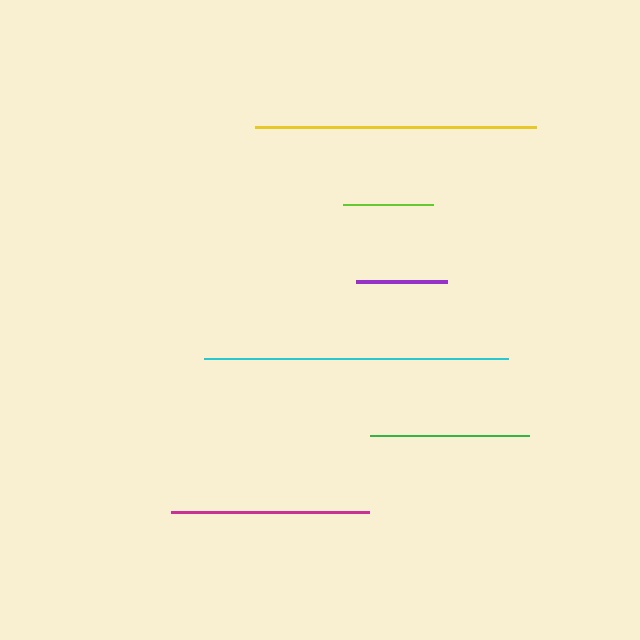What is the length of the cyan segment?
The cyan segment is approximately 303 pixels long.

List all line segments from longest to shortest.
From longest to shortest: cyan, yellow, magenta, green, purple, lime.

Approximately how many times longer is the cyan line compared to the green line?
The cyan line is approximately 1.9 times the length of the green line.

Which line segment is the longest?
The cyan line is the longest at approximately 303 pixels.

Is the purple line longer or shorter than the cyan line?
The cyan line is longer than the purple line.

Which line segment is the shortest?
The lime line is the shortest at approximately 90 pixels.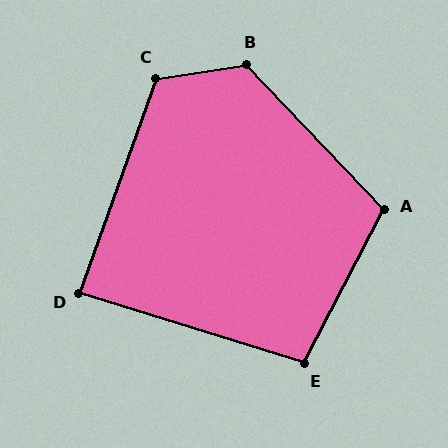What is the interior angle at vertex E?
Approximately 100 degrees (obtuse).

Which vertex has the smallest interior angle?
D, at approximately 88 degrees.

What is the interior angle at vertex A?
Approximately 109 degrees (obtuse).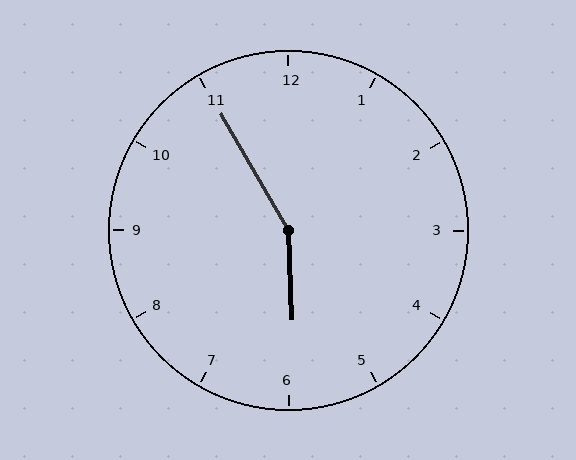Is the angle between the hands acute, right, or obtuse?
It is obtuse.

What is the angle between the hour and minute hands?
Approximately 152 degrees.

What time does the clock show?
5:55.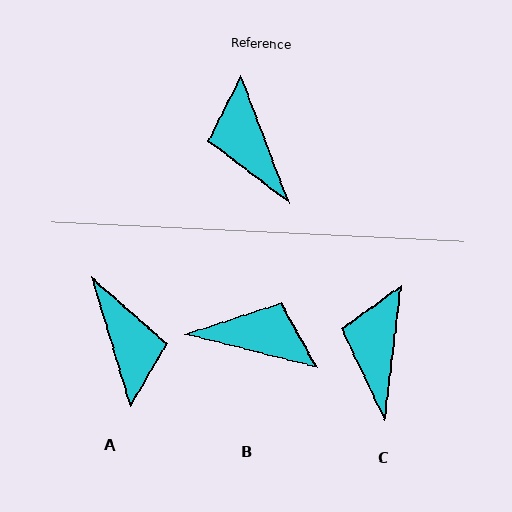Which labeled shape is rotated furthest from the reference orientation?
A, about 176 degrees away.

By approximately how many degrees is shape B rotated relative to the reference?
Approximately 125 degrees clockwise.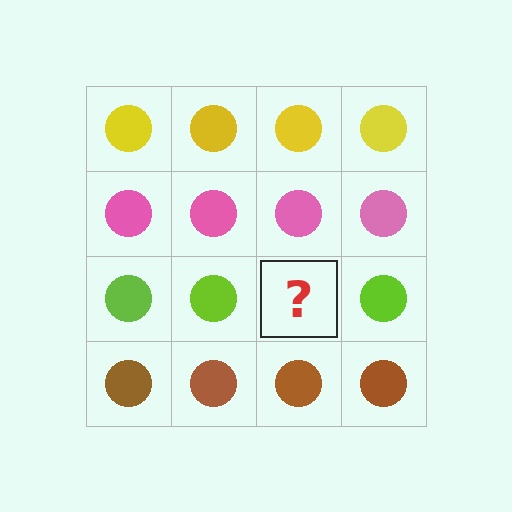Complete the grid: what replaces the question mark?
The question mark should be replaced with a lime circle.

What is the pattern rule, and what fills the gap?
The rule is that each row has a consistent color. The gap should be filled with a lime circle.